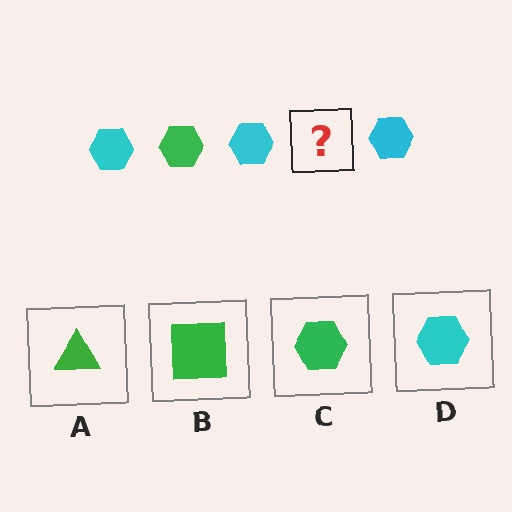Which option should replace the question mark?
Option C.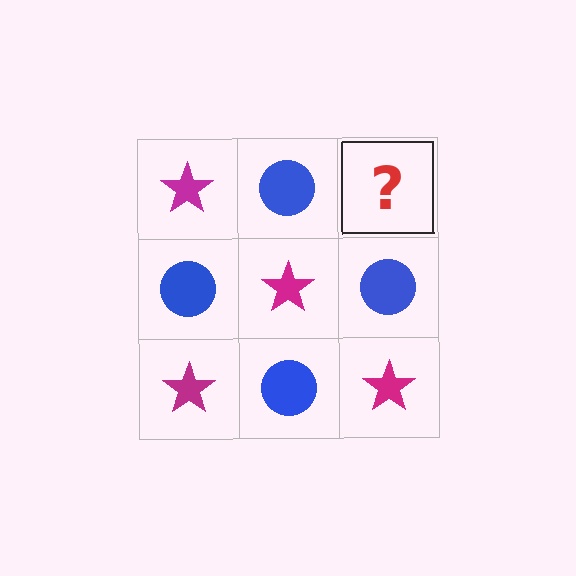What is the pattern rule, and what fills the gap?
The rule is that it alternates magenta star and blue circle in a checkerboard pattern. The gap should be filled with a magenta star.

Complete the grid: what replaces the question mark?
The question mark should be replaced with a magenta star.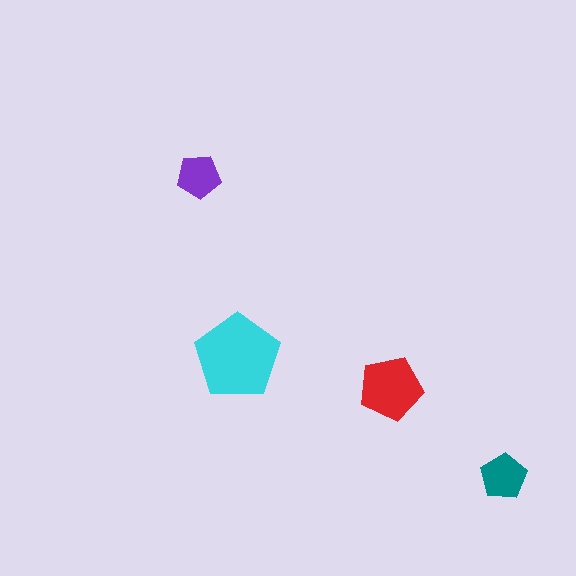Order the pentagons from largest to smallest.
the cyan one, the red one, the teal one, the purple one.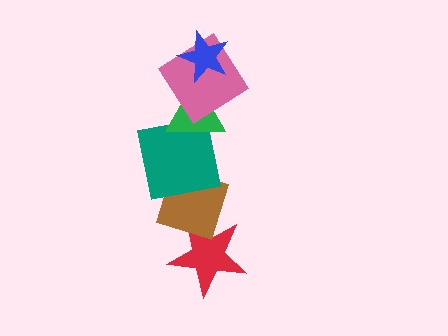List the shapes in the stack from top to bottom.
From top to bottom: the blue star, the pink diamond, the green triangle, the teal square, the brown diamond, the red star.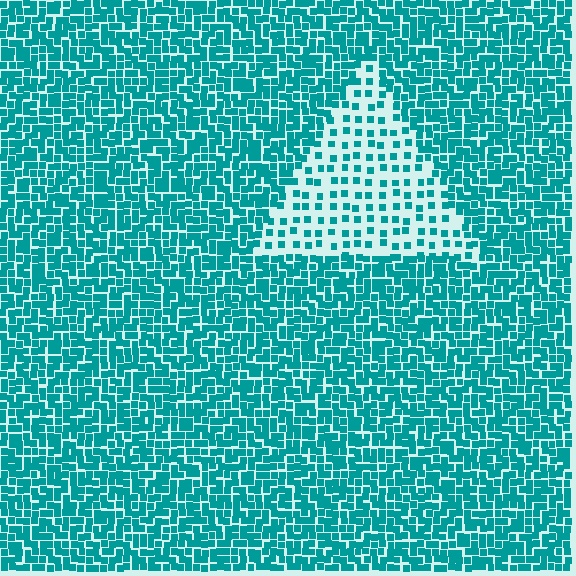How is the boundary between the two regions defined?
The boundary is defined by a change in element density (approximately 2.6x ratio). All elements are the same color, size, and shape.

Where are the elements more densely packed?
The elements are more densely packed outside the triangle boundary.